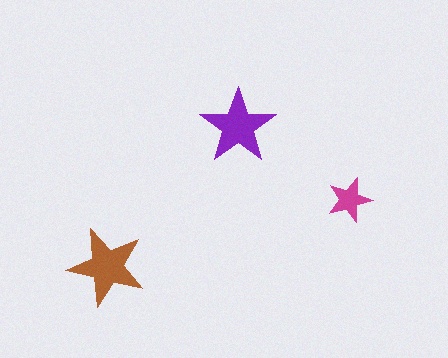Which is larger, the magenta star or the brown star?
The brown one.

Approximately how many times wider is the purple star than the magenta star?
About 1.5 times wider.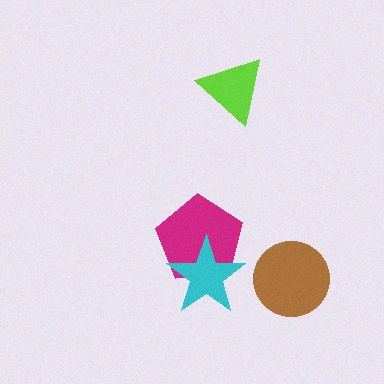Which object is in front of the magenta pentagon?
The cyan star is in front of the magenta pentagon.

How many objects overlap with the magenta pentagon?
1 object overlaps with the magenta pentagon.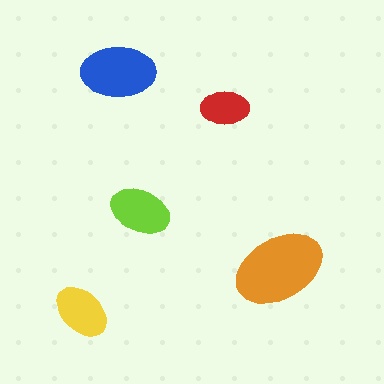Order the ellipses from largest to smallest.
the orange one, the blue one, the lime one, the yellow one, the red one.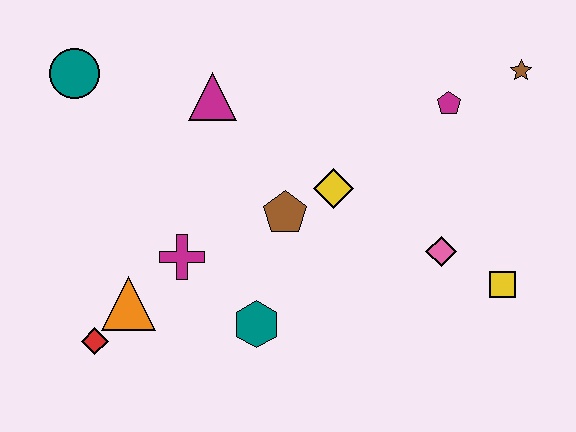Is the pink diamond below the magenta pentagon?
Yes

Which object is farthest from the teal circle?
The yellow square is farthest from the teal circle.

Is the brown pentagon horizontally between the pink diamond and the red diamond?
Yes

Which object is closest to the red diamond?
The orange triangle is closest to the red diamond.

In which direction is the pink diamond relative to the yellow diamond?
The pink diamond is to the right of the yellow diamond.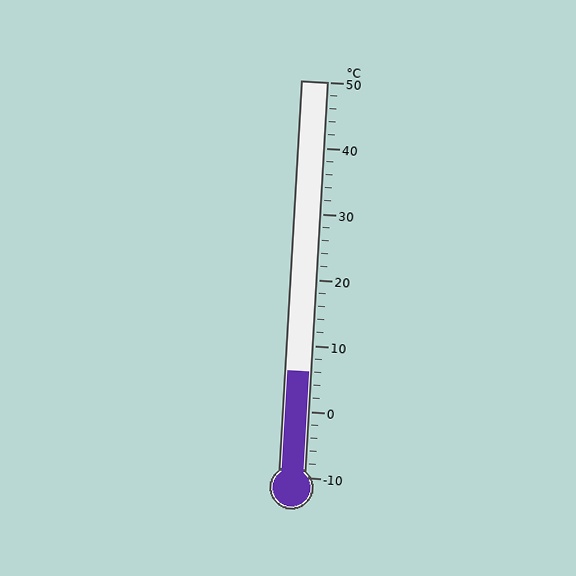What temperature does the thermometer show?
The thermometer shows approximately 6°C.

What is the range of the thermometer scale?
The thermometer scale ranges from -10°C to 50°C.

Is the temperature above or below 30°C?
The temperature is below 30°C.